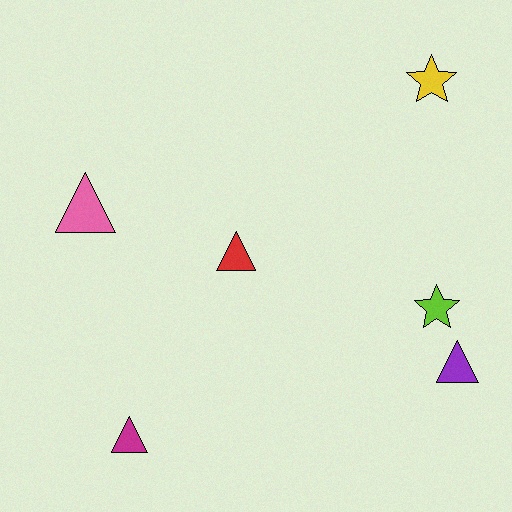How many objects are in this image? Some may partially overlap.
There are 6 objects.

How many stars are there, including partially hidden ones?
There are 2 stars.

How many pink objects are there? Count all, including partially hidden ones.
There is 1 pink object.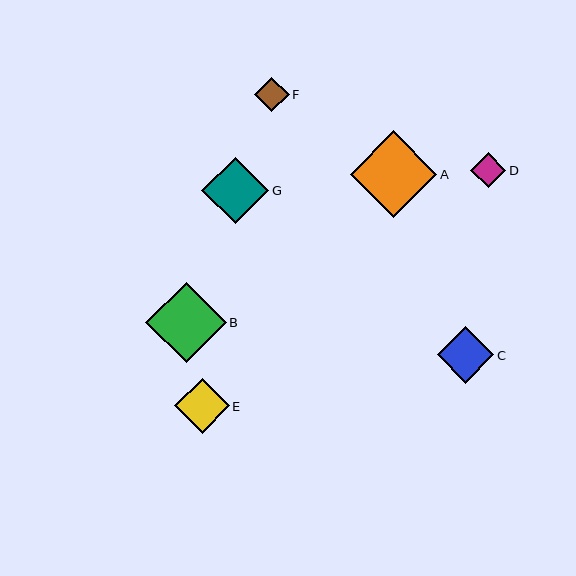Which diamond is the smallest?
Diamond D is the smallest with a size of approximately 35 pixels.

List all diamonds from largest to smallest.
From largest to smallest: A, B, G, C, E, F, D.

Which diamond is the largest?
Diamond A is the largest with a size of approximately 86 pixels.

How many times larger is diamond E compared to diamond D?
Diamond E is approximately 1.6 times the size of diamond D.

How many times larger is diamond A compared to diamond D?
Diamond A is approximately 2.5 times the size of diamond D.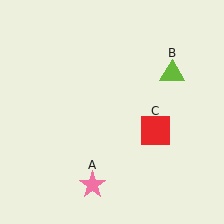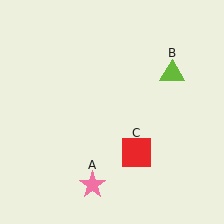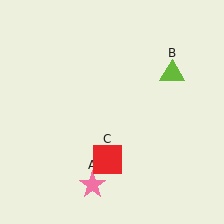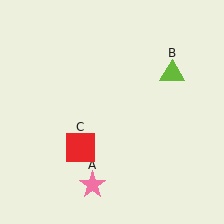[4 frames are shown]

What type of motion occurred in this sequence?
The red square (object C) rotated clockwise around the center of the scene.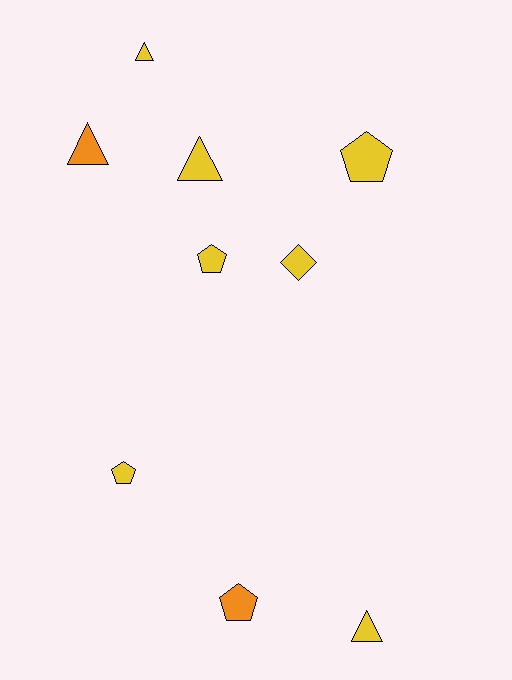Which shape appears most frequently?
Pentagon, with 4 objects.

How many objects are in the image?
There are 9 objects.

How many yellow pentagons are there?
There are 3 yellow pentagons.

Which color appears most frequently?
Yellow, with 7 objects.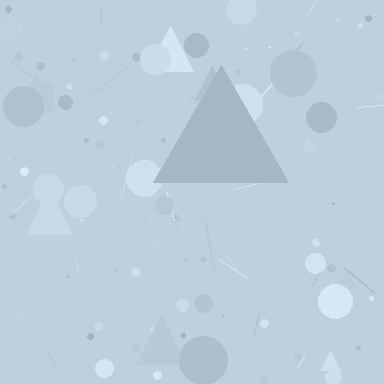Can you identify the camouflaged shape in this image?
The camouflaged shape is a triangle.